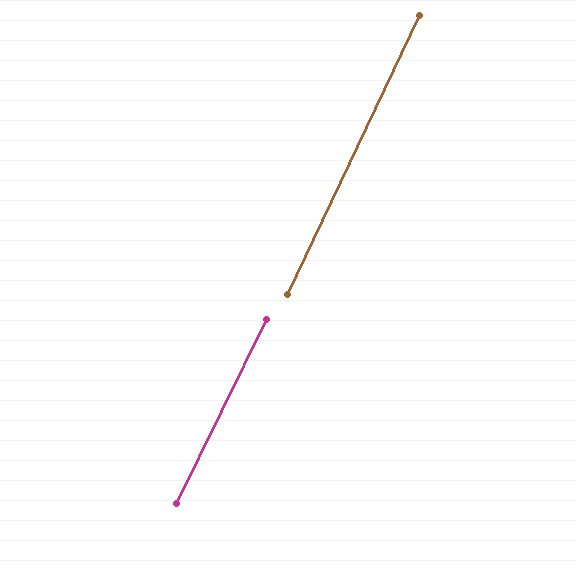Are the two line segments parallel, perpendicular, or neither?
Parallel — their directions differ by only 0.8°.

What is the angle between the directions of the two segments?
Approximately 1 degree.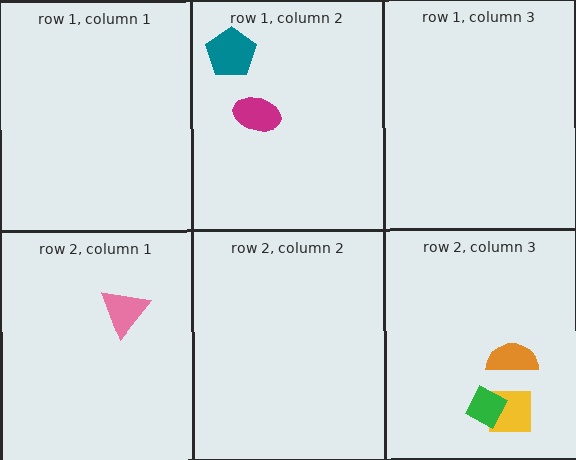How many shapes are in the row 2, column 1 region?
1.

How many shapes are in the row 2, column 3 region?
3.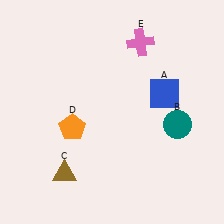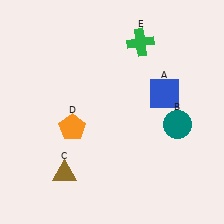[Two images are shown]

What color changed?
The cross (E) changed from pink in Image 1 to green in Image 2.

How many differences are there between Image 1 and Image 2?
There is 1 difference between the two images.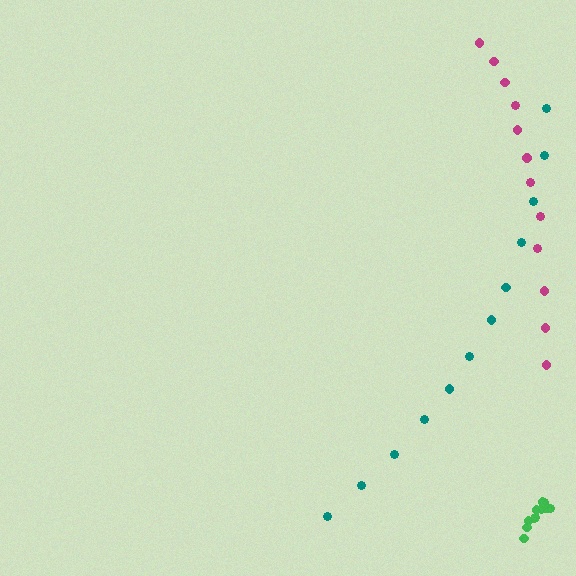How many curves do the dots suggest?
There are 3 distinct paths.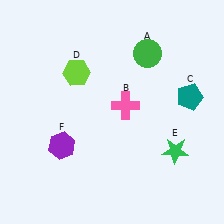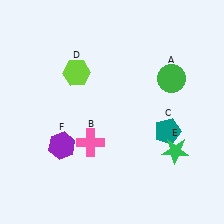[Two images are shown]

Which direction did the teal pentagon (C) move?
The teal pentagon (C) moved down.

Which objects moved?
The objects that moved are: the green circle (A), the pink cross (B), the teal pentagon (C).